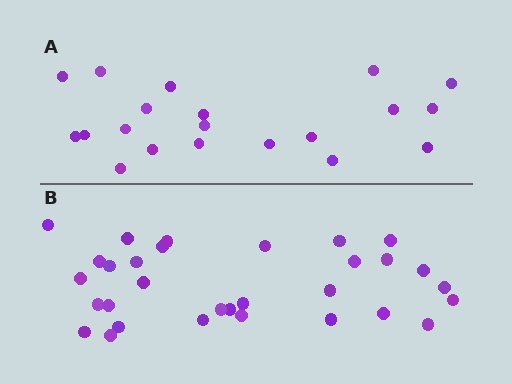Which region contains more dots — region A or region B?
Region B (the bottom region) has more dots.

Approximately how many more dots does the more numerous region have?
Region B has roughly 12 or so more dots than region A.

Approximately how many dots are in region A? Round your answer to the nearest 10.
About 20 dots.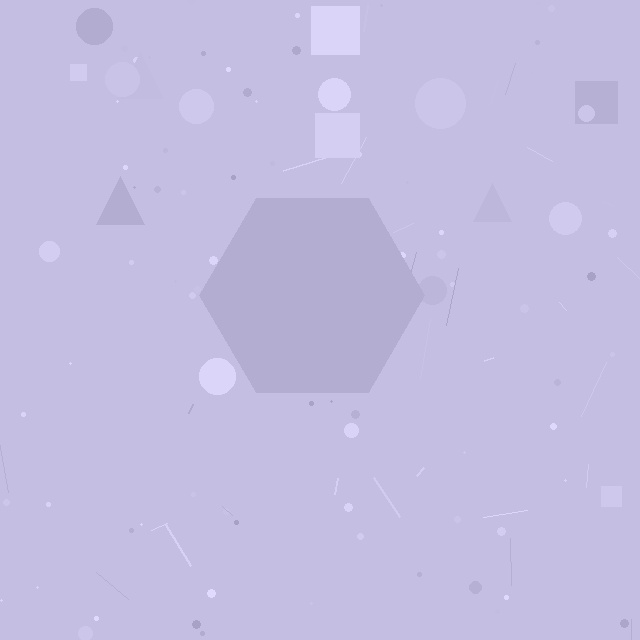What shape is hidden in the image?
A hexagon is hidden in the image.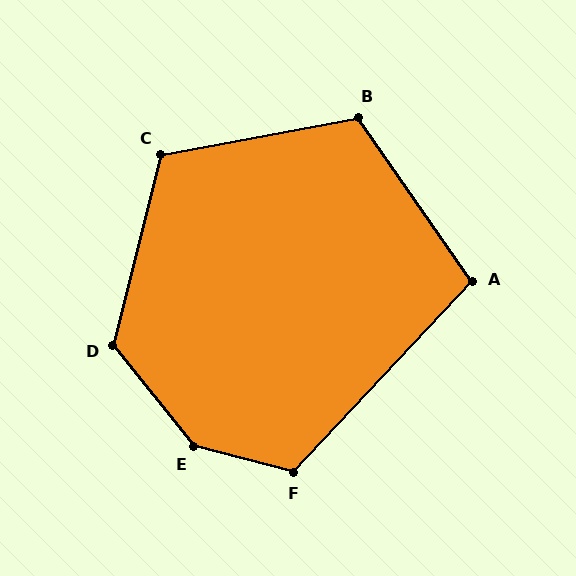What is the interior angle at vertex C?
Approximately 115 degrees (obtuse).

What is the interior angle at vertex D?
Approximately 127 degrees (obtuse).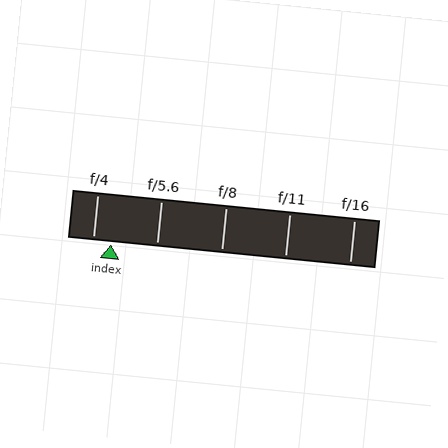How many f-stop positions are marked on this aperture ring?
There are 5 f-stop positions marked.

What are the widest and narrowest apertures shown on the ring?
The widest aperture shown is f/4 and the narrowest is f/16.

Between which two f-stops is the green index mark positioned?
The index mark is between f/4 and f/5.6.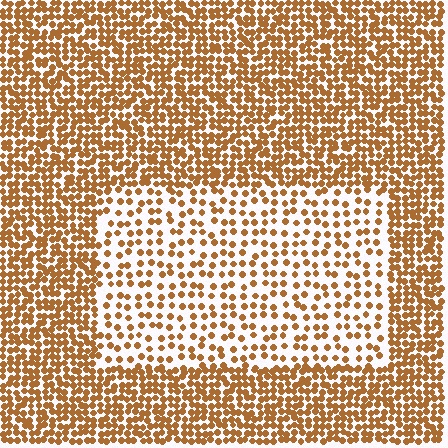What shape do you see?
I see a rectangle.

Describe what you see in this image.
The image contains small brown elements arranged at two different densities. A rectangle-shaped region is visible where the elements are less densely packed than the surrounding area.